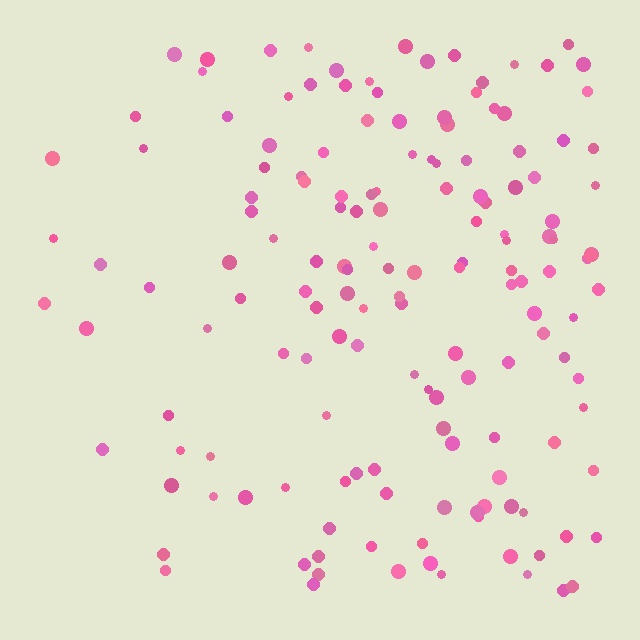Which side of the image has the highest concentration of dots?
The right.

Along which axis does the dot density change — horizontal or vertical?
Horizontal.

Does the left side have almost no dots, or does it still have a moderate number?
Still a moderate number, just noticeably fewer than the right.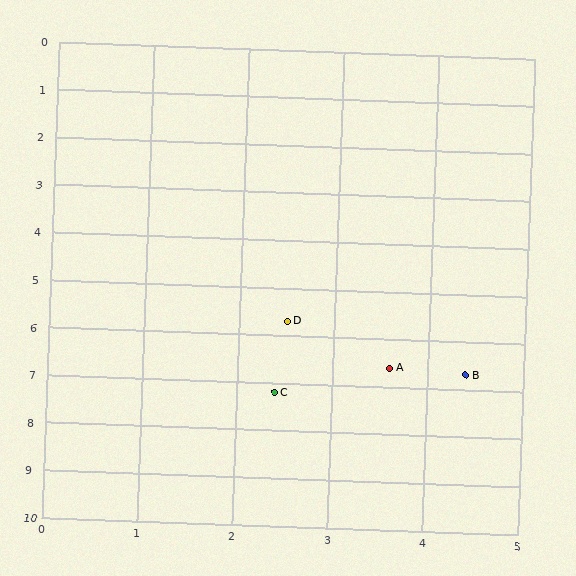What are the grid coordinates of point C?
Point C is at approximately (2.4, 7.2).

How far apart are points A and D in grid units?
Points A and D are about 1.4 grid units apart.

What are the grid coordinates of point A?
Point A is at approximately (3.6, 6.6).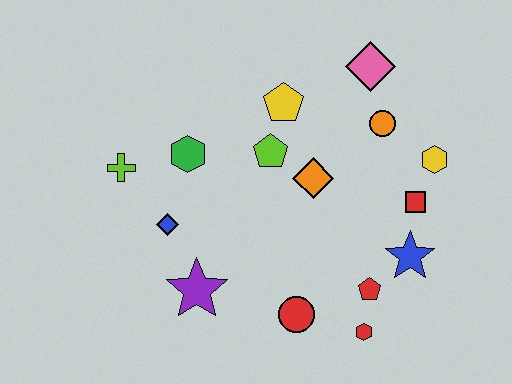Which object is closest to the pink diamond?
The orange circle is closest to the pink diamond.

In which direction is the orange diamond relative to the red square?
The orange diamond is to the left of the red square.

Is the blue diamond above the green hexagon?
No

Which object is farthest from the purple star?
The pink diamond is farthest from the purple star.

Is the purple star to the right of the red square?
No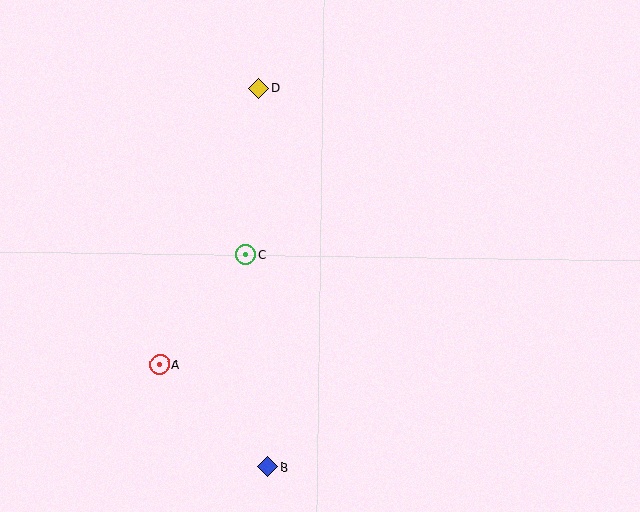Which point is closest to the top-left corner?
Point D is closest to the top-left corner.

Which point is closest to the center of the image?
Point C at (246, 255) is closest to the center.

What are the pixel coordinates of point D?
Point D is at (259, 88).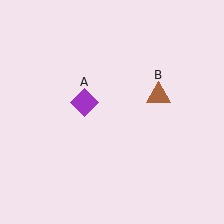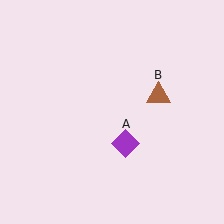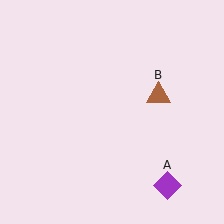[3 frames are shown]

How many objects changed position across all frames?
1 object changed position: purple diamond (object A).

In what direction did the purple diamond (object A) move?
The purple diamond (object A) moved down and to the right.